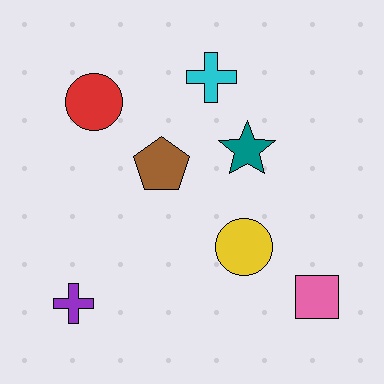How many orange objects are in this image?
There are no orange objects.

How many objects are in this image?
There are 7 objects.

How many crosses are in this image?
There are 2 crosses.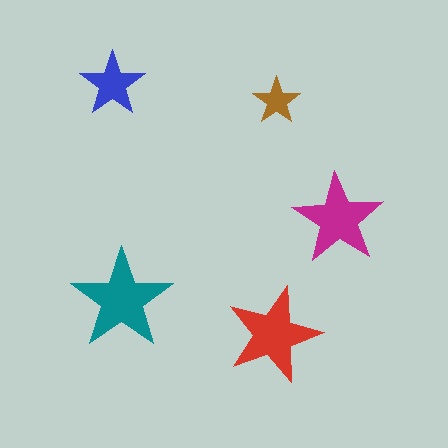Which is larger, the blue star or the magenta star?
The magenta one.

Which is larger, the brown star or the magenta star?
The magenta one.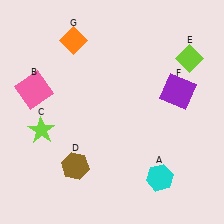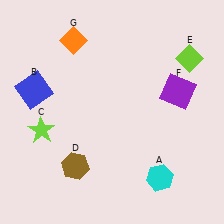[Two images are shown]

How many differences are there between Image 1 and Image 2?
There is 1 difference between the two images.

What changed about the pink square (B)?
In Image 1, B is pink. In Image 2, it changed to blue.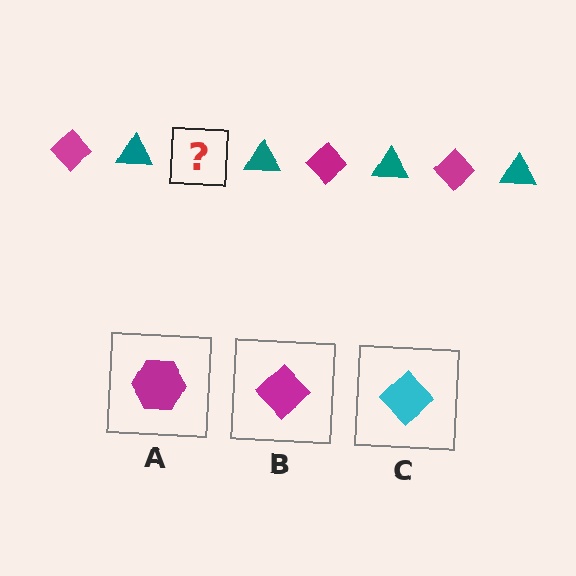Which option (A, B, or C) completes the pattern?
B.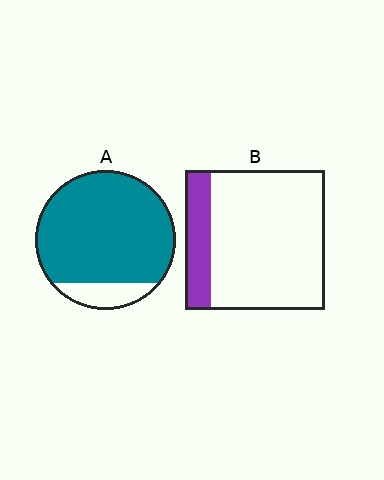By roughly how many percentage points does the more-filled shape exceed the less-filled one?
By roughly 70 percentage points (A over B).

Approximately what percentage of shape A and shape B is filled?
A is approximately 85% and B is approximately 20%.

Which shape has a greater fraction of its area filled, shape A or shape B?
Shape A.